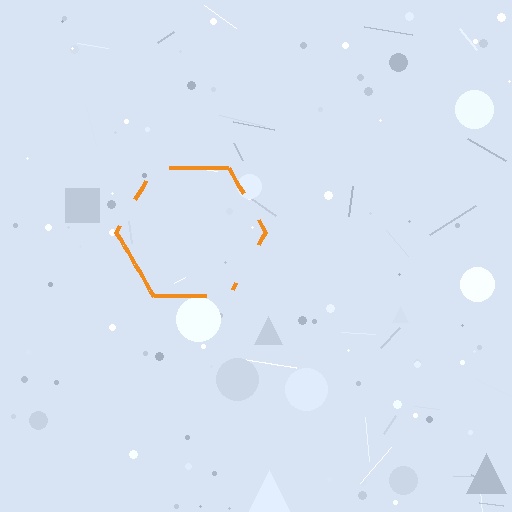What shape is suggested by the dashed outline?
The dashed outline suggests a hexagon.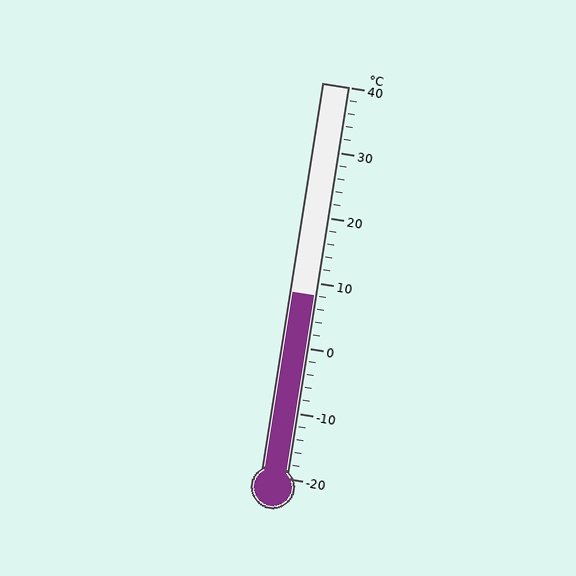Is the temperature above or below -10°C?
The temperature is above -10°C.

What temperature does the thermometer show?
The thermometer shows approximately 8°C.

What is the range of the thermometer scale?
The thermometer scale ranges from -20°C to 40°C.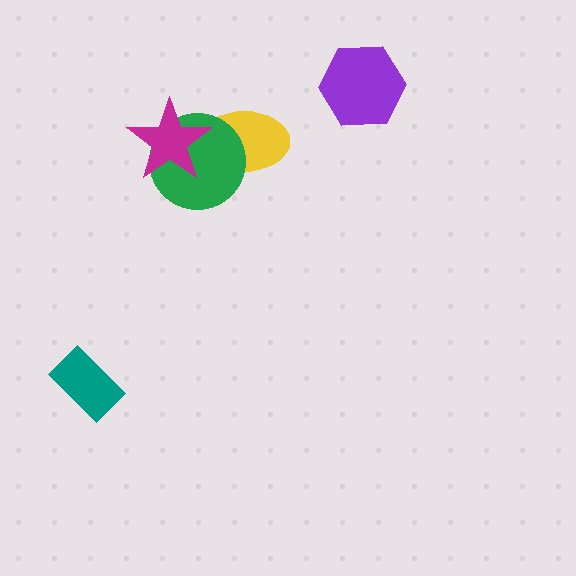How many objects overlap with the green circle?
2 objects overlap with the green circle.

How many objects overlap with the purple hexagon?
0 objects overlap with the purple hexagon.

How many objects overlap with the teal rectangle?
0 objects overlap with the teal rectangle.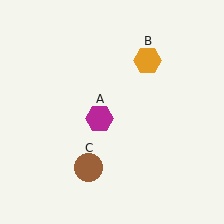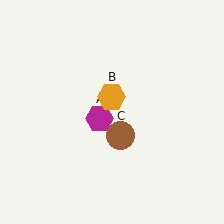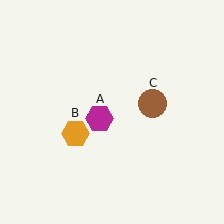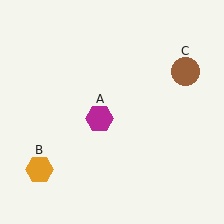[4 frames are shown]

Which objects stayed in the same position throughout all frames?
Magenta hexagon (object A) remained stationary.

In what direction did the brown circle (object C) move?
The brown circle (object C) moved up and to the right.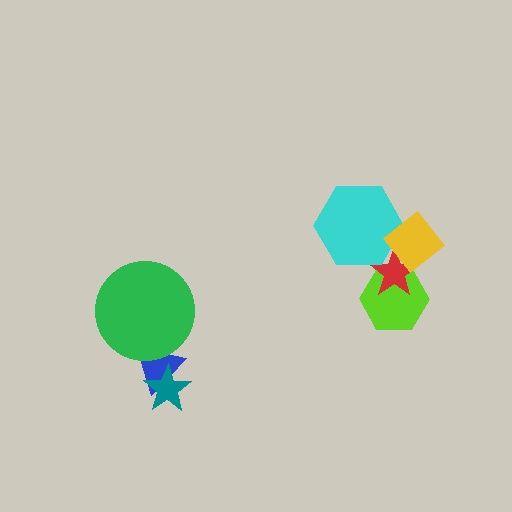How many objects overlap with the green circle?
1 object overlaps with the green circle.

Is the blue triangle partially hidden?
Yes, it is partially covered by another shape.